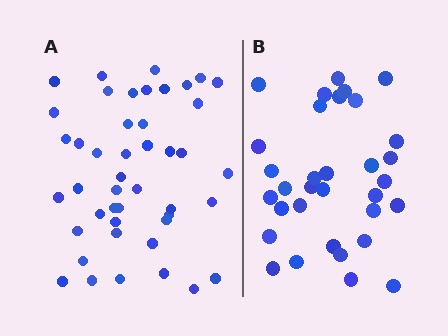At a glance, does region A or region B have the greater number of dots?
Region A (the left region) has more dots.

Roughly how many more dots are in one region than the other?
Region A has roughly 12 or so more dots than region B.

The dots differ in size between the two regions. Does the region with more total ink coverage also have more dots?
No. Region B has more total ink coverage because its dots are larger, but region A actually contains more individual dots. Total area can be misleading — the number of items is what matters here.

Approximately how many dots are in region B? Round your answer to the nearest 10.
About 30 dots. (The exact count is 33, which rounds to 30.)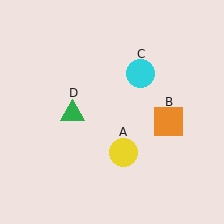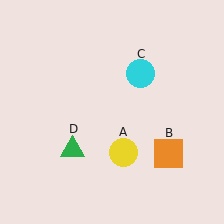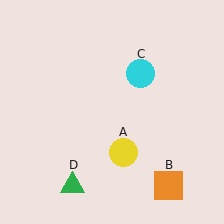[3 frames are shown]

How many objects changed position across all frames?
2 objects changed position: orange square (object B), green triangle (object D).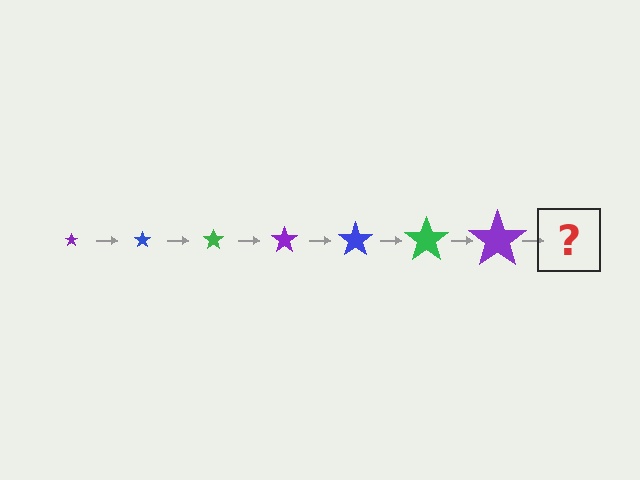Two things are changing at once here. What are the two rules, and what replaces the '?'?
The two rules are that the star grows larger each step and the color cycles through purple, blue, and green. The '?' should be a blue star, larger than the previous one.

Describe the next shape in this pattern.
It should be a blue star, larger than the previous one.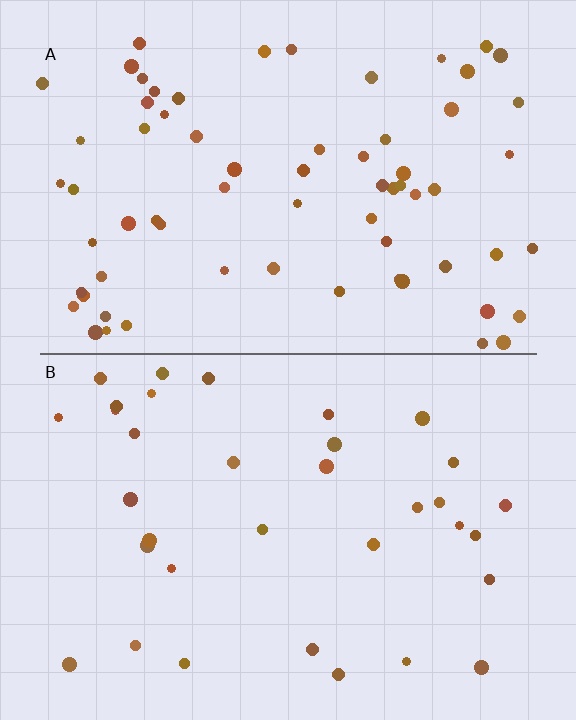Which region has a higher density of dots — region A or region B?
A (the top).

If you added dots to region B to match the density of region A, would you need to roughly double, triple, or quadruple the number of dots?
Approximately double.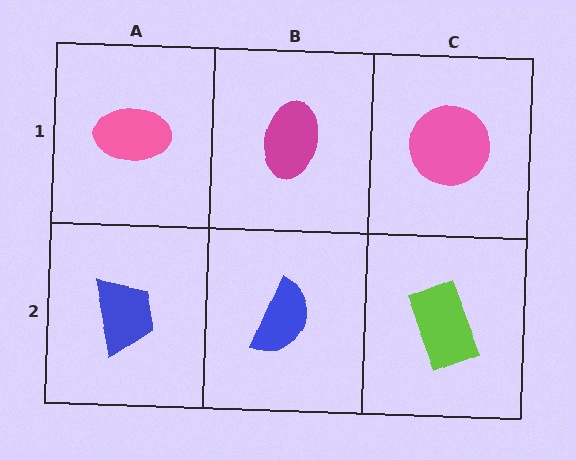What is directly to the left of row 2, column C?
A blue semicircle.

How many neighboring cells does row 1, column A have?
2.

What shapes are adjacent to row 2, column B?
A magenta ellipse (row 1, column B), a blue trapezoid (row 2, column A), a lime rectangle (row 2, column C).